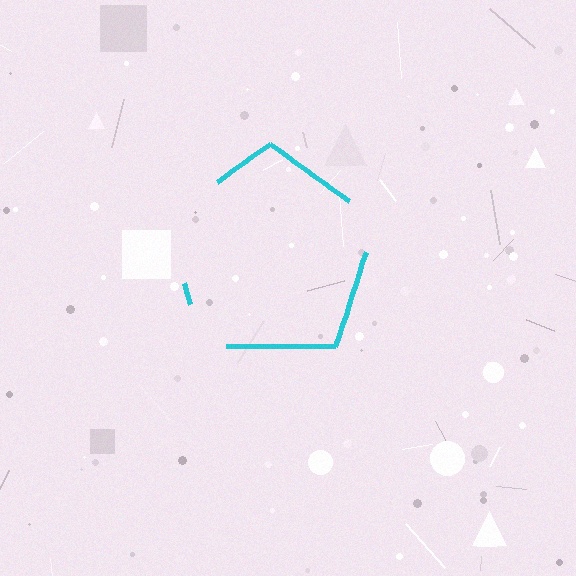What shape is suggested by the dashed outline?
The dashed outline suggests a pentagon.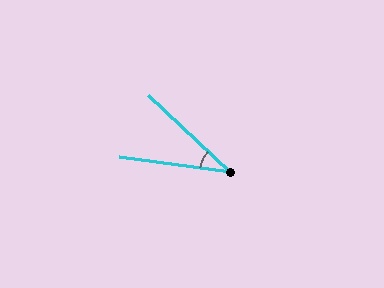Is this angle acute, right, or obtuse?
It is acute.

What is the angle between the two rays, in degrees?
Approximately 36 degrees.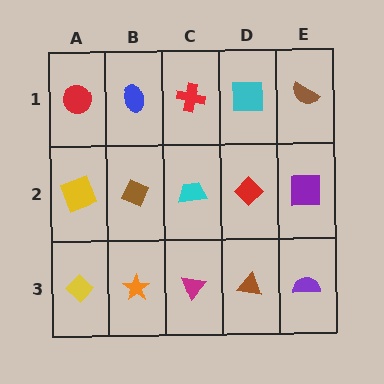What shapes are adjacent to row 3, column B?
A brown diamond (row 2, column B), a yellow diamond (row 3, column A), a magenta triangle (row 3, column C).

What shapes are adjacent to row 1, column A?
A yellow square (row 2, column A), a blue ellipse (row 1, column B).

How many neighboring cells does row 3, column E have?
2.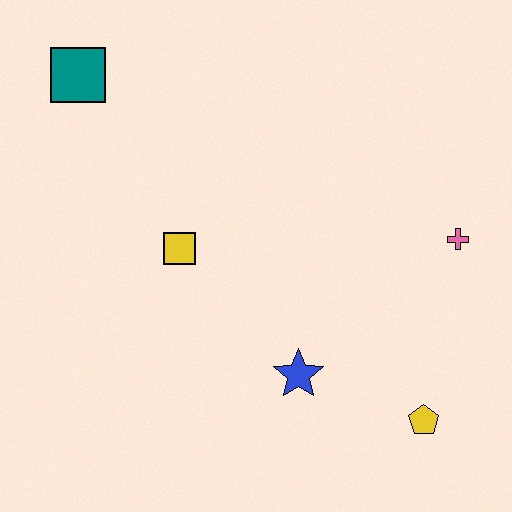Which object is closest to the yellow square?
The blue star is closest to the yellow square.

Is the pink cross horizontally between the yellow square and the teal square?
No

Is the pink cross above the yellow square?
Yes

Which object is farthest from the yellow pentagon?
The teal square is farthest from the yellow pentagon.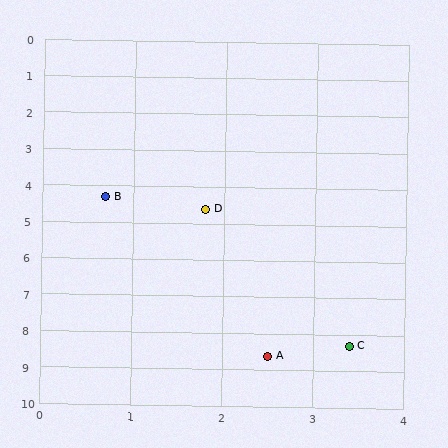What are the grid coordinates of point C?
Point C is at approximately (3.4, 8.3).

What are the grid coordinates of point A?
Point A is at approximately (2.5, 8.6).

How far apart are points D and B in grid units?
Points D and B are about 1.1 grid units apart.